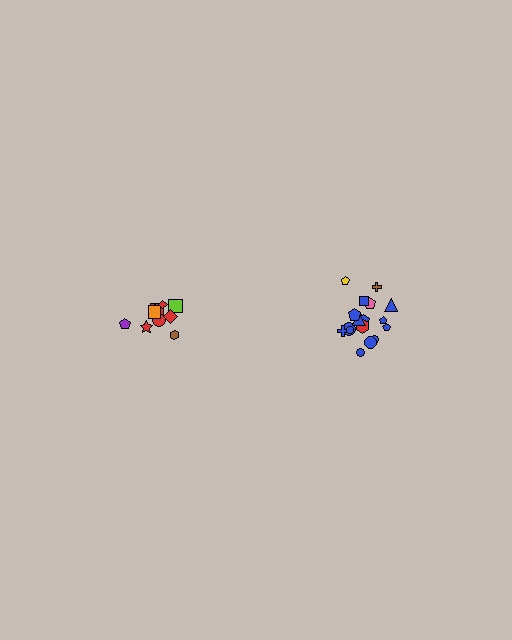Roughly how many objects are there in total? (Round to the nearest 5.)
Roughly 30 objects in total.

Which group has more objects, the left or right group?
The right group.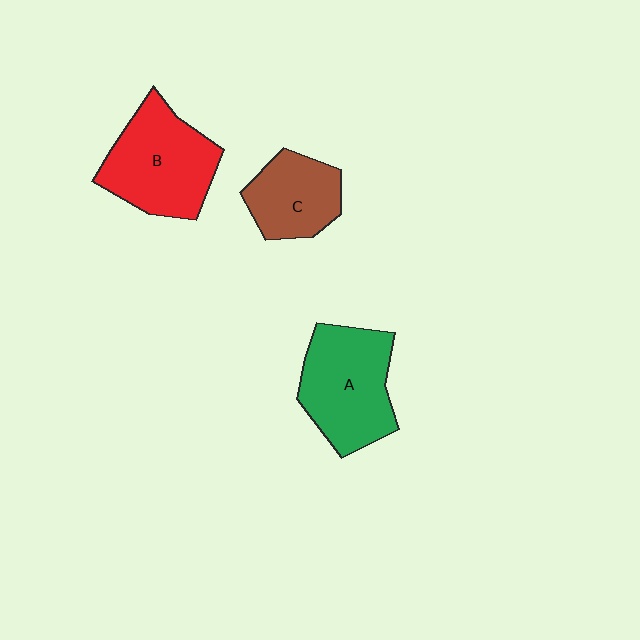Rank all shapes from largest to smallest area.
From largest to smallest: B (red), A (green), C (brown).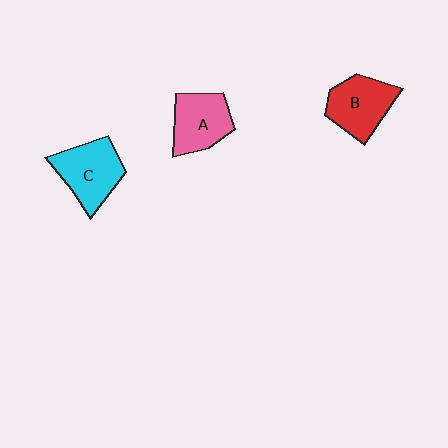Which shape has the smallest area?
Shape A (pink).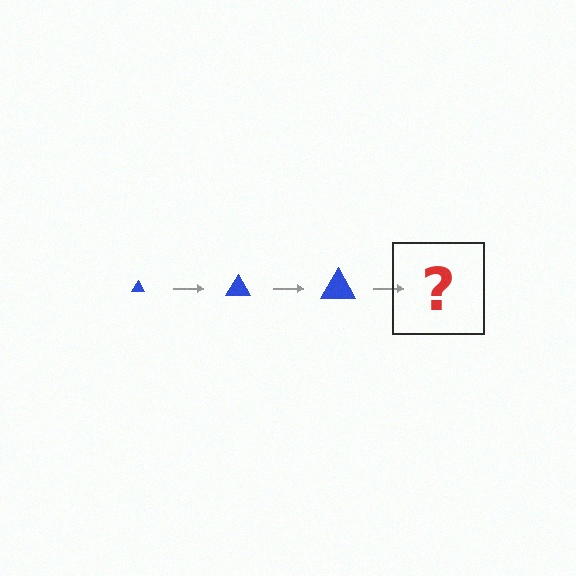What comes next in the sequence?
The next element should be a blue triangle, larger than the previous one.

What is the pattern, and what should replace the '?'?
The pattern is that the triangle gets progressively larger each step. The '?' should be a blue triangle, larger than the previous one.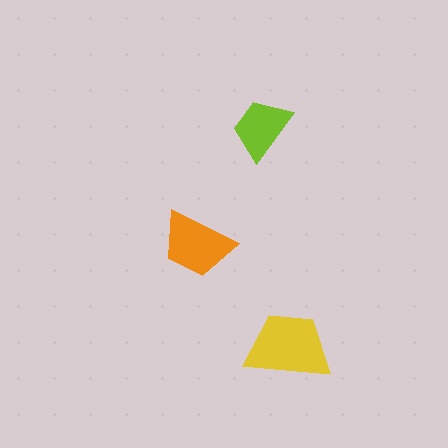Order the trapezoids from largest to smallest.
the yellow one, the orange one, the lime one.